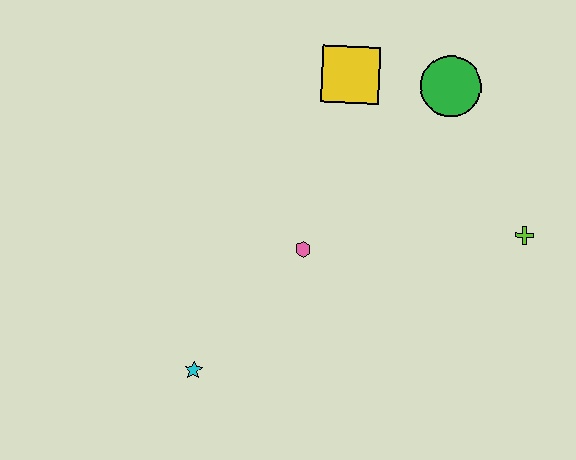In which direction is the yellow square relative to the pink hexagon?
The yellow square is above the pink hexagon.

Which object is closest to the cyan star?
The pink hexagon is closest to the cyan star.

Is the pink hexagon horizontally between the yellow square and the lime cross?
No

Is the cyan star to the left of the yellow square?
Yes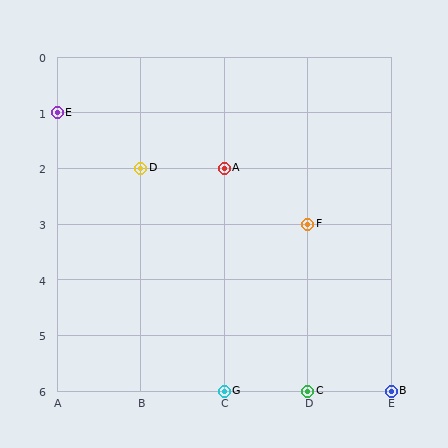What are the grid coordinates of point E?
Point E is at grid coordinates (A, 1).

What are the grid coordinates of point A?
Point A is at grid coordinates (C, 2).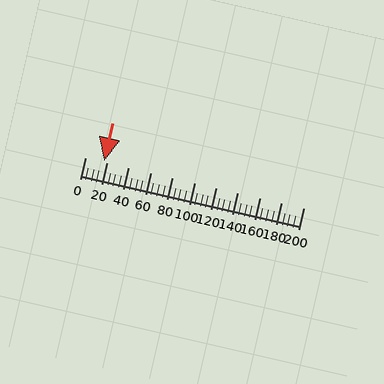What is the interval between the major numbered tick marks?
The major tick marks are spaced 20 units apart.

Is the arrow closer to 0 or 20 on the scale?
The arrow is closer to 20.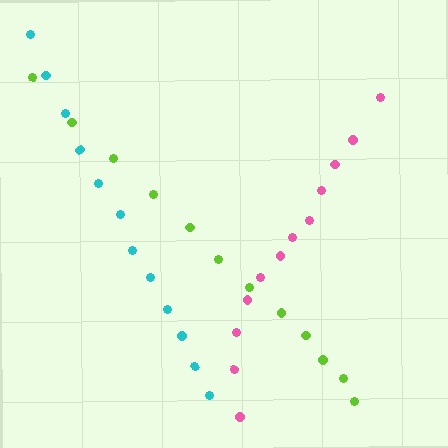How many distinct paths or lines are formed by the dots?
There are 3 distinct paths.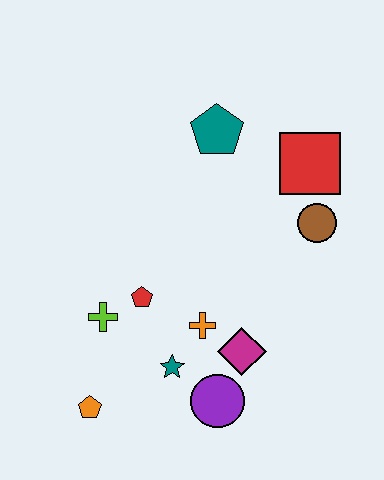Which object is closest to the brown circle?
The red square is closest to the brown circle.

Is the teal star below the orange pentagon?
No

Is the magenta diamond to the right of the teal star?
Yes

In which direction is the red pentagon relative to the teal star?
The red pentagon is above the teal star.